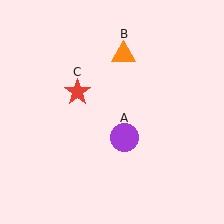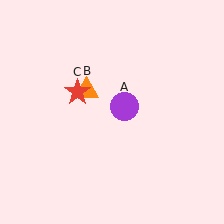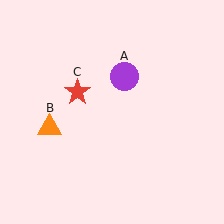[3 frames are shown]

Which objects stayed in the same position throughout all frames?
Red star (object C) remained stationary.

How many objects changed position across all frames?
2 objects changed position: purple circle (object A), orange triangle (object B).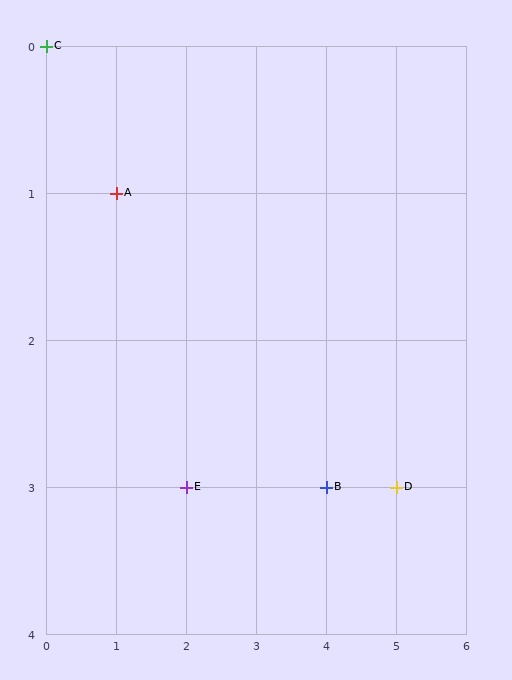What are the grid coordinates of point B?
Point B is at grid coordinates (4, 3).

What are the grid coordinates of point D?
Point D is at grid coordinates (5, 3).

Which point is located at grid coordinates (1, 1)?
Point A is at (1, 1).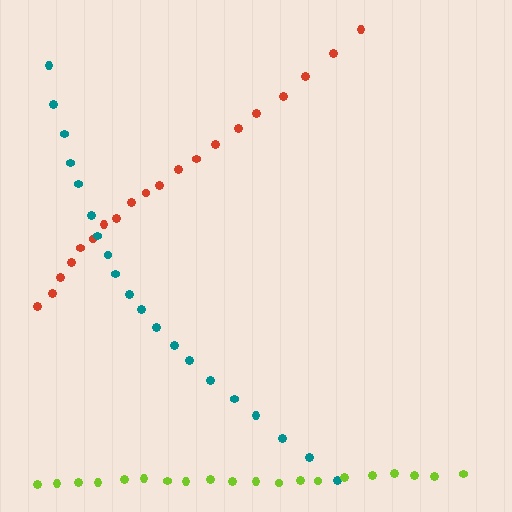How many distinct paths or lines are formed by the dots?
There are 3 distinct paths.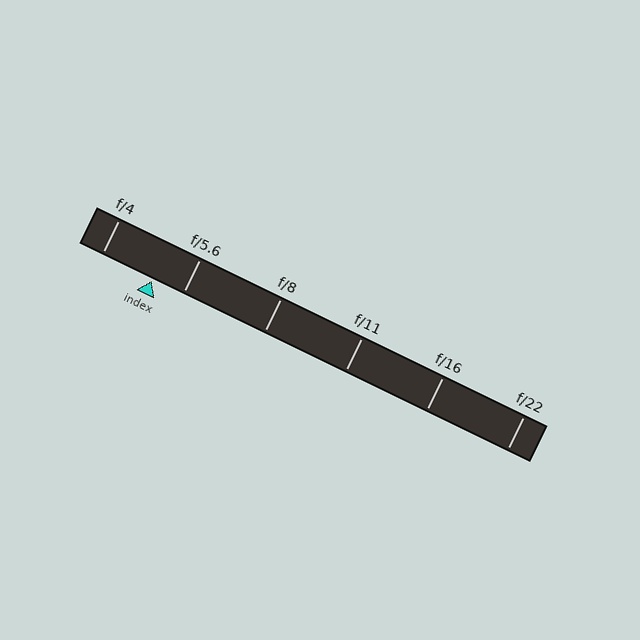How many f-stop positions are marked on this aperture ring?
There are 6 f-stop positions marked.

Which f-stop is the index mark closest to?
The index mark is closest to f/5.6.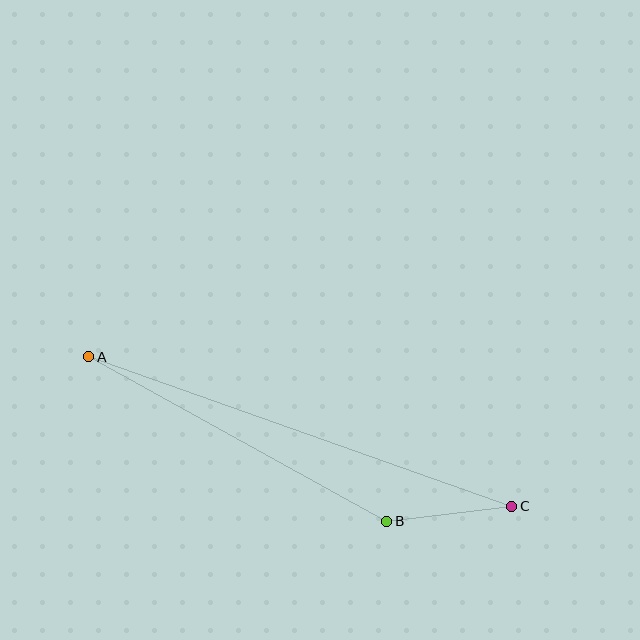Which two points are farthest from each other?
Points A and C are farthest from each other.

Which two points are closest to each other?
Points B and C are closest to each other.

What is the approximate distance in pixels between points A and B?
The distance between A and B is approximately 340 pixels.